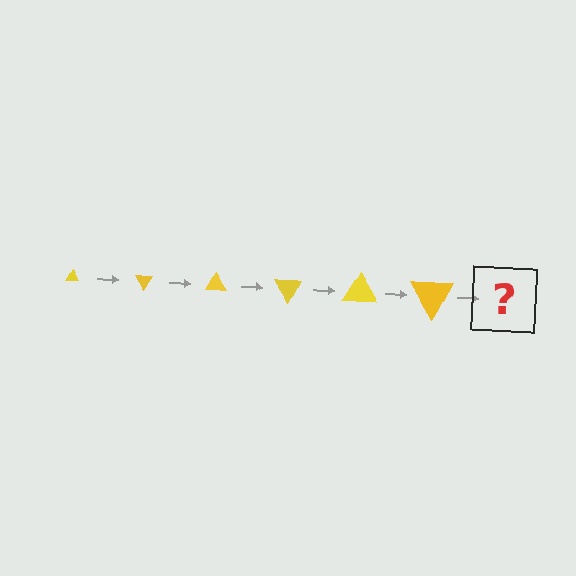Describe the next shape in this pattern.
It should be a triangle, larger than the previous one and rotated 360 degrees from the start.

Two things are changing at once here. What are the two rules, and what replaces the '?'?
The two rules are that the triangle grows larger each step and it rotates 60 degrees each step. The '?' should be a triangle, larger than the previous one and rotated 360 degrees from the start.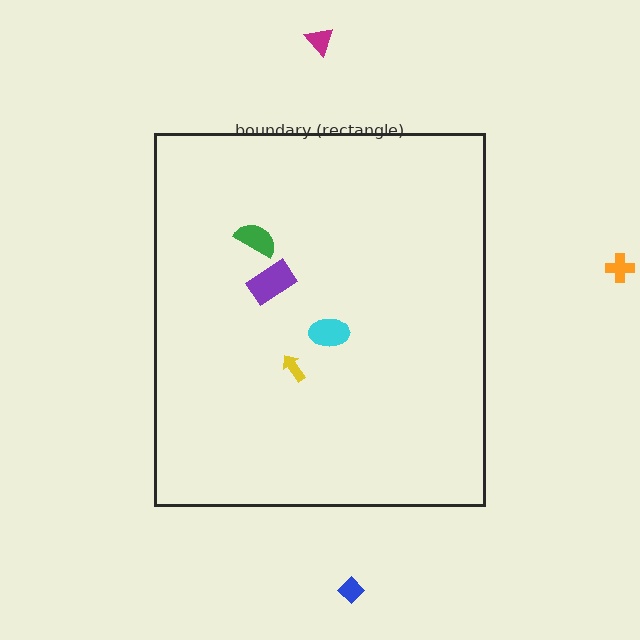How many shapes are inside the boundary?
4 inside, 3 outside.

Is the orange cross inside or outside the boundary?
Outside.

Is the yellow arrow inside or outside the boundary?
Inside.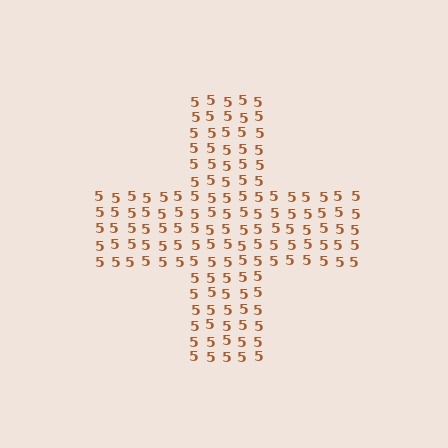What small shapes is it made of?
It is made of small digit 5's.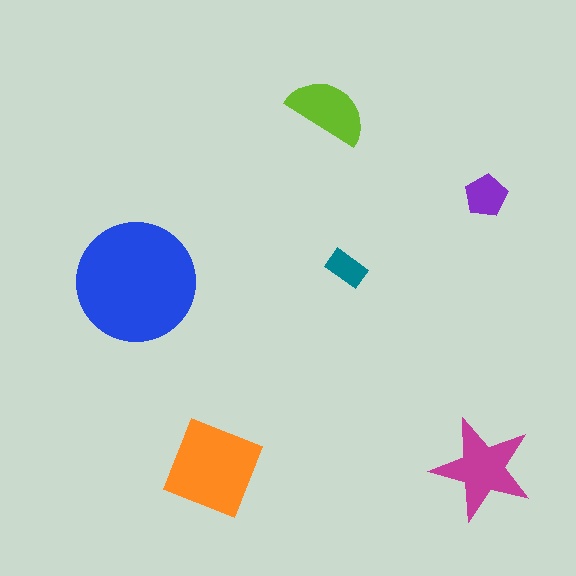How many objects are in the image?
There are 6 objects in the image.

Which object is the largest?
The blue circle.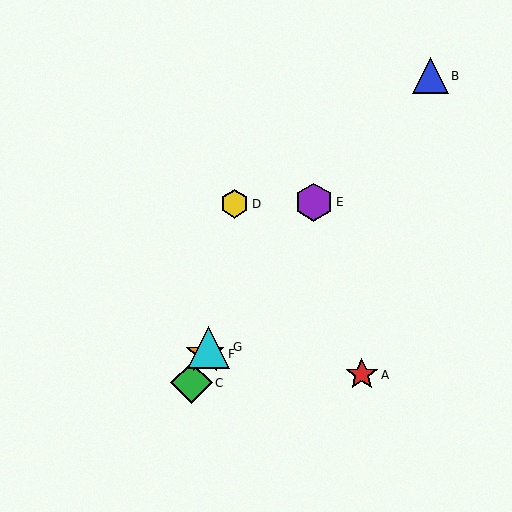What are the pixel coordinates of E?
Object E is at (314, 202).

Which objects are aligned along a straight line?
Objects C, F, G are aligned along a straight line.